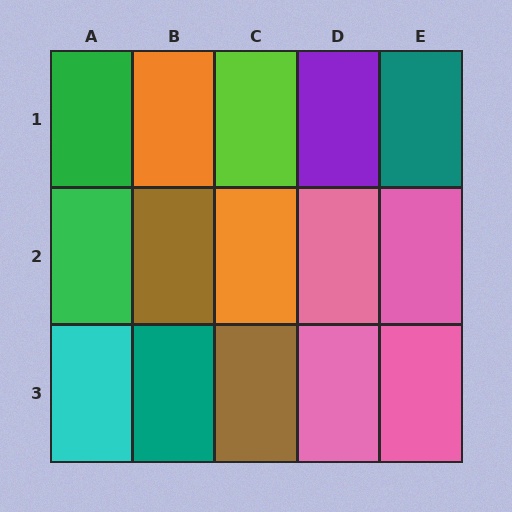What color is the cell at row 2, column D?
Pink.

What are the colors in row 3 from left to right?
Cyan, teal, brown, pink, pink.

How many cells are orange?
2 cells are orange.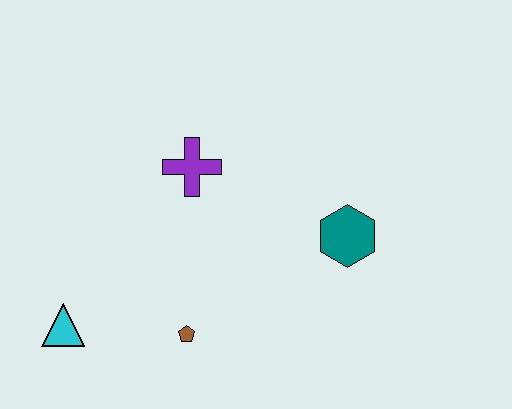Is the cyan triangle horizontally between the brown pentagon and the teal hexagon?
No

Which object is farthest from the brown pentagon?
The teal hexagon is farthest from the brown pentagon.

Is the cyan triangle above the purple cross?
No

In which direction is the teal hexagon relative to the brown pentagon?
The teal hexagon is to the right of the brown pentagon.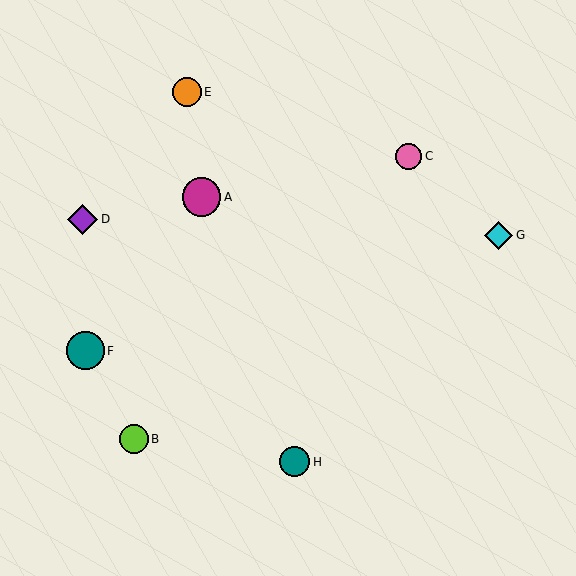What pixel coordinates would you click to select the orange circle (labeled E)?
Click at (187, 92) to select the orange circle E.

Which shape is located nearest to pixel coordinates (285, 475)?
The teal circle (labeled H) at (295, 462) is nearest to that location.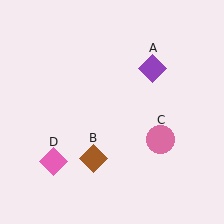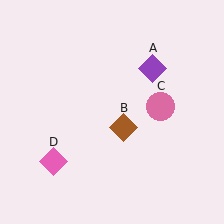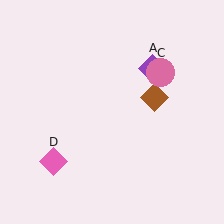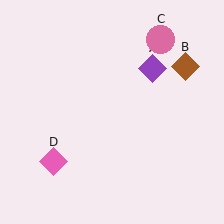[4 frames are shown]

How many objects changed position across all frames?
2 objects changed position: brown diamond (object B), pink circle (object C).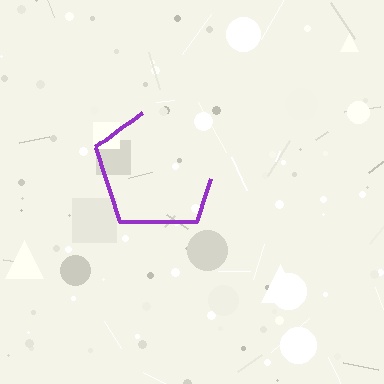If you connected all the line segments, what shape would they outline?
They would outline a pentagon.